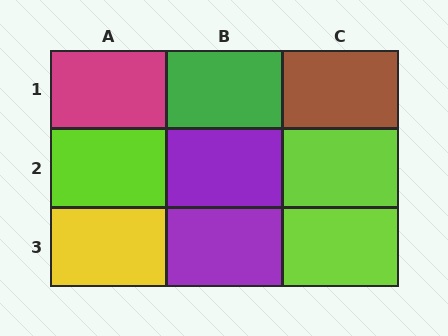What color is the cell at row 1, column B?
Green.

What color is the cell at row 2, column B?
Purple.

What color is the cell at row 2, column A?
Lime.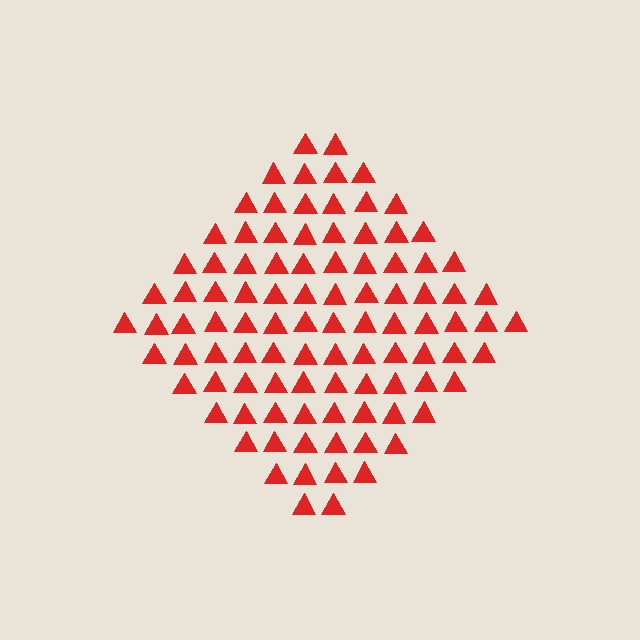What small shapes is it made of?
It is made of small triangles.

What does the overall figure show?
The overall figure shows a diamond.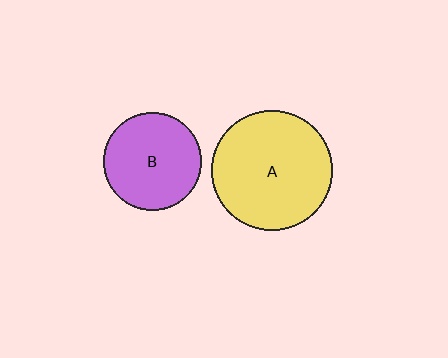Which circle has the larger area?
Circle A (yellow).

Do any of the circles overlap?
No, none of the circles overlap.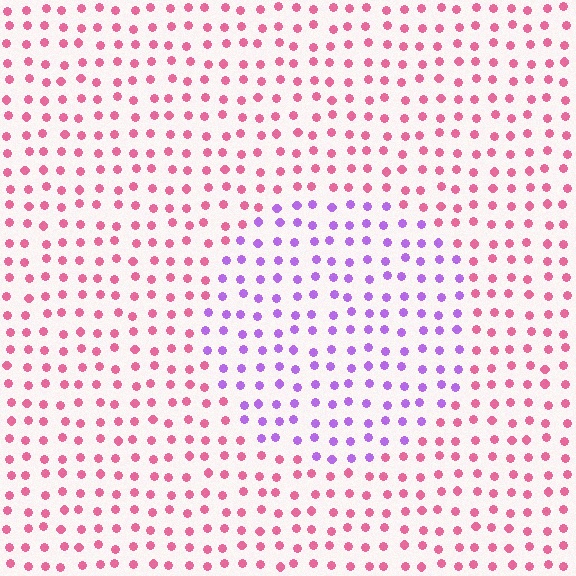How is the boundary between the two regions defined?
The boundary is defined purely by a slight shift in hue (about 59 degrees). Spacing, size, and orientation are identical on both sides.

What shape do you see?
I see a circle.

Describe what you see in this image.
The image is filled with small pink elements in a uniform arrangement. A circle-shaped region is visible where the elements are tinted to a slightly different hue, forming a subtle color boundary.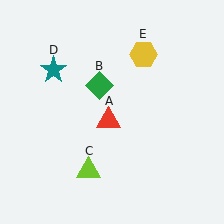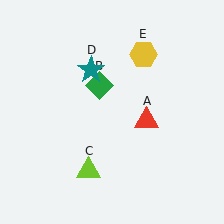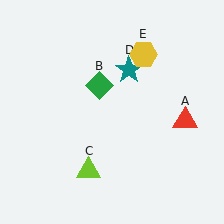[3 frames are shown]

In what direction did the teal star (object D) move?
The teal star (object D) moved right.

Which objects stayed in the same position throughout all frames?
Green diamond (object B) and lime triangle (object C) and yellow hexagon (object E) remained stationary.